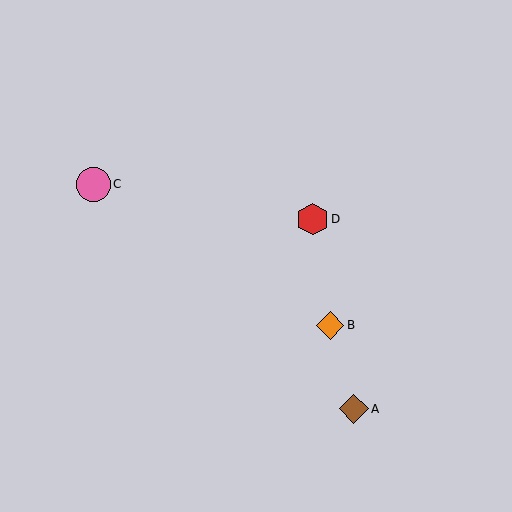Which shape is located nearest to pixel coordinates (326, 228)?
The red hexagon (labeled D) at (312, 219) is nearest to that location.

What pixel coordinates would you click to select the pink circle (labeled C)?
Click at (93, 184) to select the pink circle C.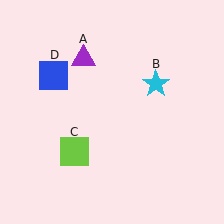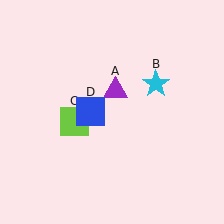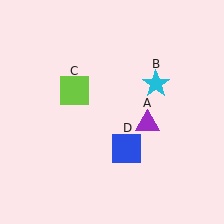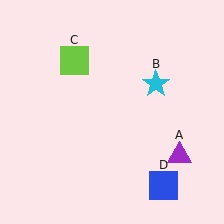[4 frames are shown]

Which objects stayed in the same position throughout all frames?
Cyan star (object B) remained stationary.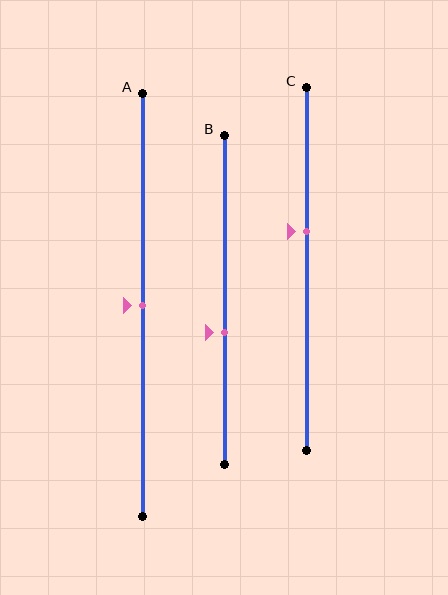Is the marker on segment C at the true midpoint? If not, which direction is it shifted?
No, the marker on segment C is shifted upward by about 10% of the segment length.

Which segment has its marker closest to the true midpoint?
Segment A has its marker closest to the true midpoint.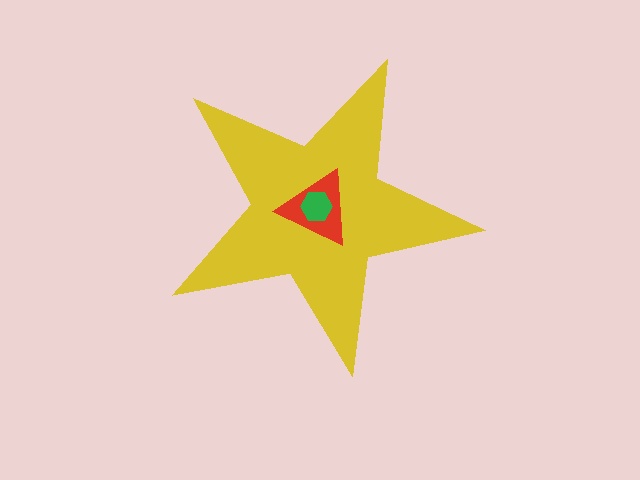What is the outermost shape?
The yellow star.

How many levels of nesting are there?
3.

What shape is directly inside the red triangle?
The green hexagon.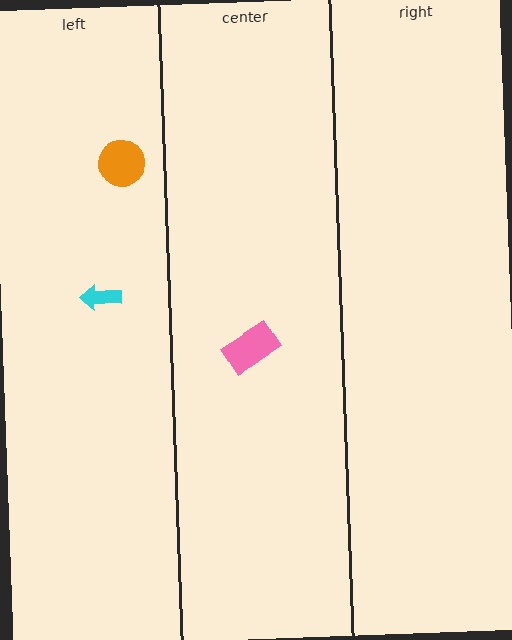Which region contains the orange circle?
The left region.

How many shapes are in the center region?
1.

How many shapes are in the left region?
2.